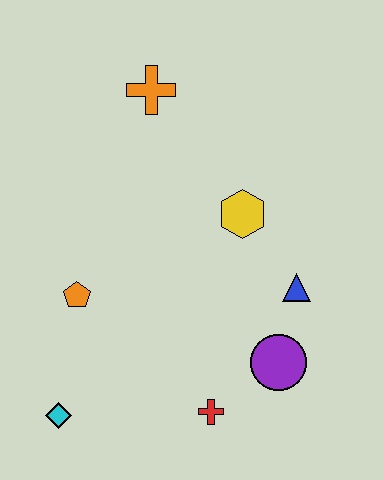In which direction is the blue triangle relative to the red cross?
The blue triangle is above the red cross.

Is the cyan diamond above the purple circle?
No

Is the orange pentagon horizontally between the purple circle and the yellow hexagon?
No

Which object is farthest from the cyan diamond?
The orange cross is farthest from the cyan diamond.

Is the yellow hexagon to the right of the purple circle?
No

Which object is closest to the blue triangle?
The purple circle is closest to the blue triangle.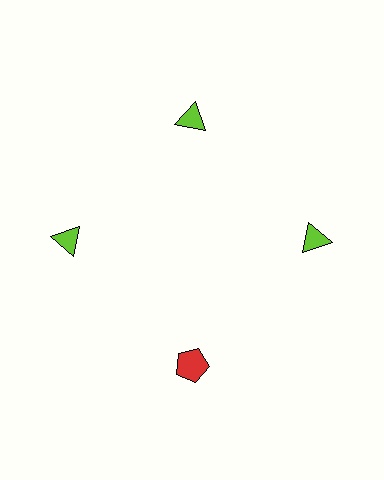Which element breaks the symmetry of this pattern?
The red pentagon at roughly the 6 o'clock position breaks the symmetry. All other shapes are lime triangles.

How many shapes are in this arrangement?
There are 4 shapes arranged in a ring pattern.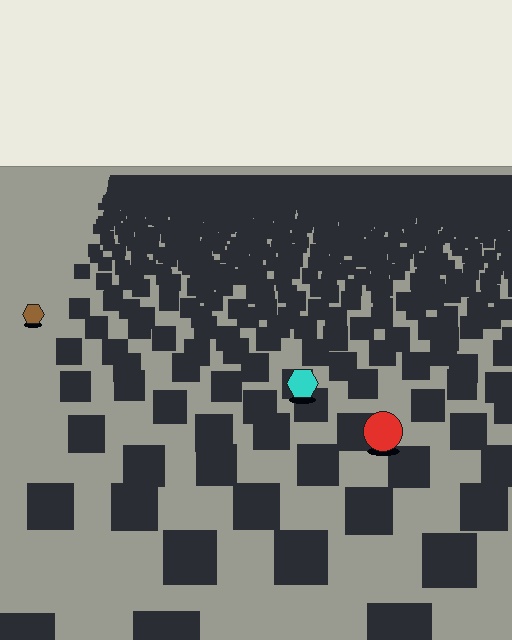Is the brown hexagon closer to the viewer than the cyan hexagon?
No. The cyan hexagon is closer — you can tell from the texture gradient: the ground texture is coarser near it.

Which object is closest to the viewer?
The red circle is closest. The texture marks near it are larger and more spread out.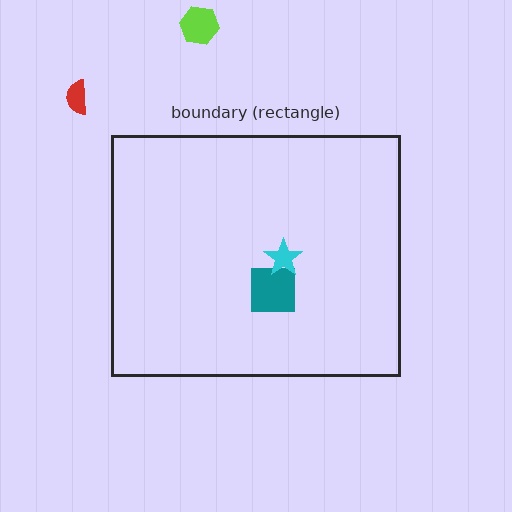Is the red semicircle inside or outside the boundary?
Outside.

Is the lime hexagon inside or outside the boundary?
Outside.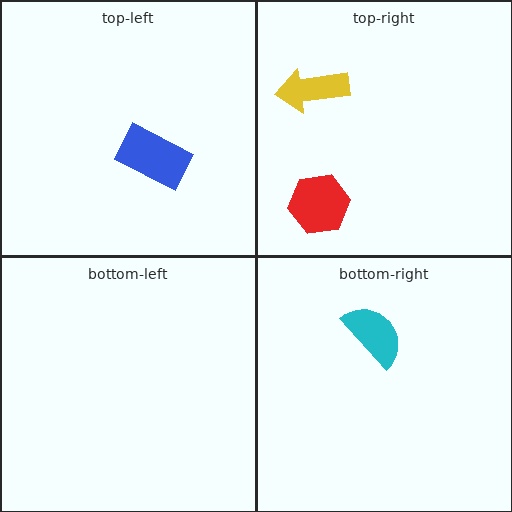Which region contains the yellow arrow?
The top-right region.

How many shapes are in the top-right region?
2.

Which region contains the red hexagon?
The top-right region.